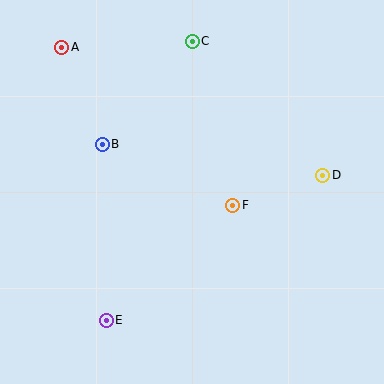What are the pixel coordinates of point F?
Point F is at (233, 205).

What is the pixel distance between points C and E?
The distance between C and E is 292 pixels.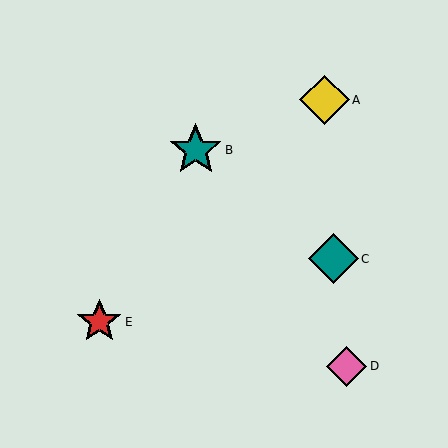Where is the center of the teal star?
The center of the teal star is at (196, 150).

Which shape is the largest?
The teal star (labeled B) is the largest.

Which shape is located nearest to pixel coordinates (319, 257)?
The teal diamond (labeled C) at (334, 258) is nearest to that location.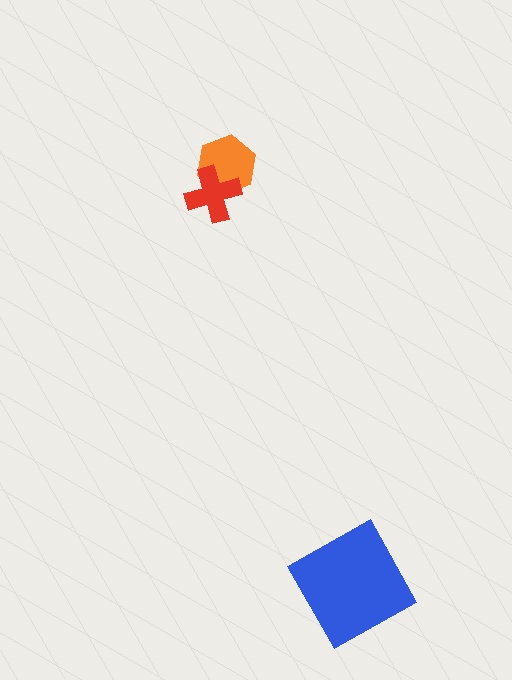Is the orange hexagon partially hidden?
Yes, it is partially covered by another shape.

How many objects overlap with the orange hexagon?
1 object overlaps with the orange hexagon.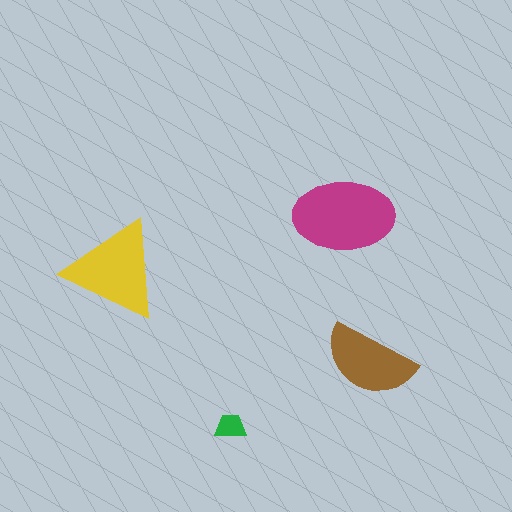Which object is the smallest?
The green trapezoid.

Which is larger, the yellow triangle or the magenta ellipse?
The magenta ellipse.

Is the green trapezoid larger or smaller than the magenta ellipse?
Smaller.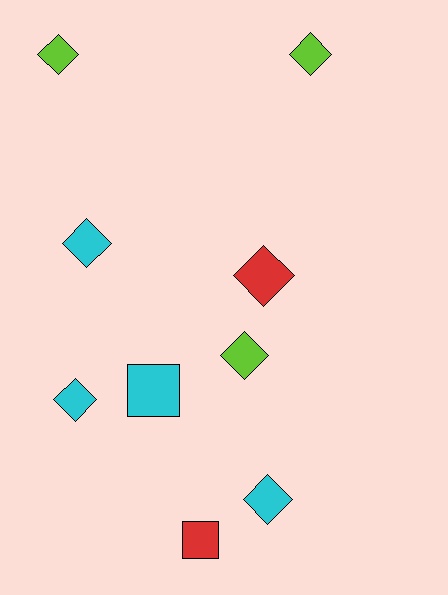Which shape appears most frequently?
Diamond, with 7 objects.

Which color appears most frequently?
Cyan, with 4 objects.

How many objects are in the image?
There are 9 objects.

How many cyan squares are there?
There is 1 cyan square.